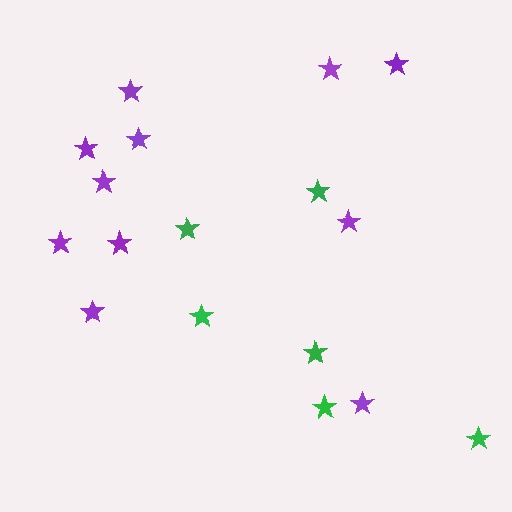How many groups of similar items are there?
There are 2 groups: one group of green stars (6) and one group of purple stars (11).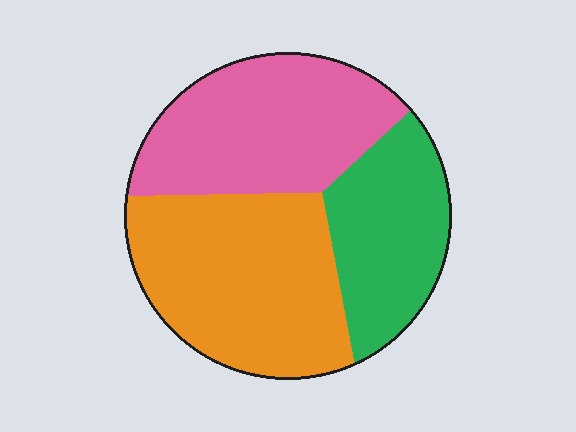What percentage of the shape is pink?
Pink covers around 35% of the shape.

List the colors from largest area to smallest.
From largest to smallest: orange, pink, green.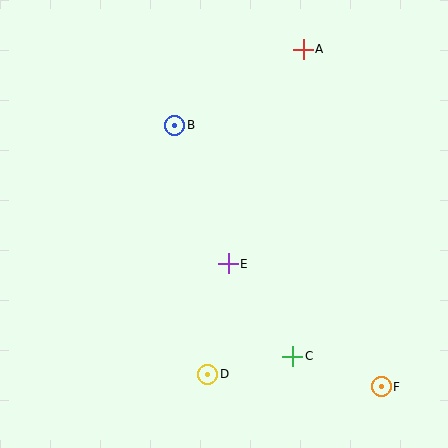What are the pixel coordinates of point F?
Point F is at (381, 387).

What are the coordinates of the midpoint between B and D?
The midpoint between B and D is at (191, 250).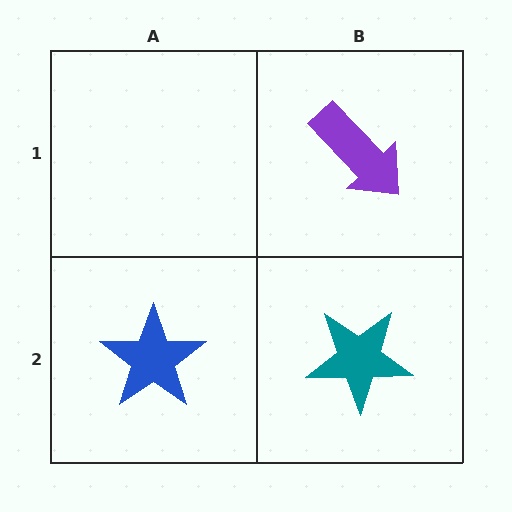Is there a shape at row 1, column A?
No, that cell is empty.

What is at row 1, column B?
A purple arrow.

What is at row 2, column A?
A blue star.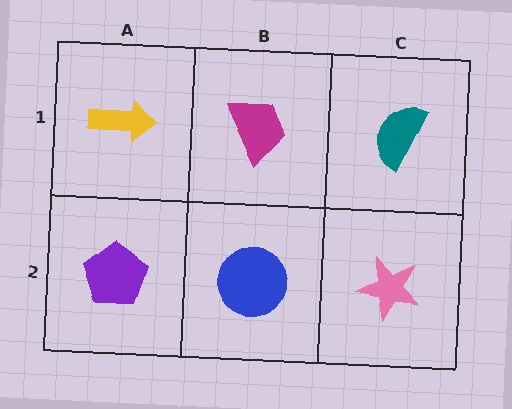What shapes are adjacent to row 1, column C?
A pink star (row 2, column C), a magenta trapezoid (row 1, column B).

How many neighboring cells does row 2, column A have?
2.